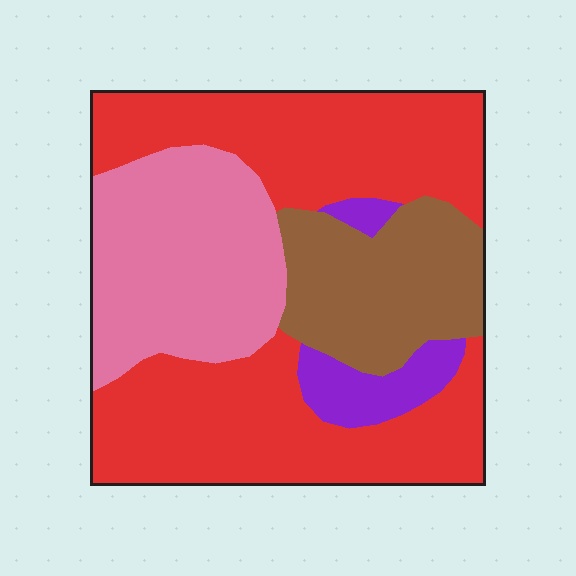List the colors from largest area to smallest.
From largest to smallest: red, pink, brown, purple.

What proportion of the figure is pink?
Pink covers roughly 25% of the figure.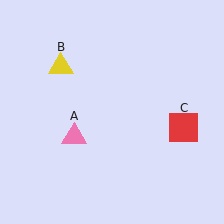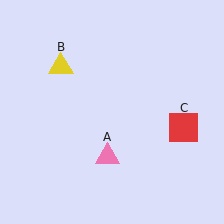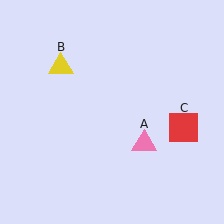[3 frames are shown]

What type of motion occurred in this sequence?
The pink triangle (object A) rotated counterclockwise around the center of the scene.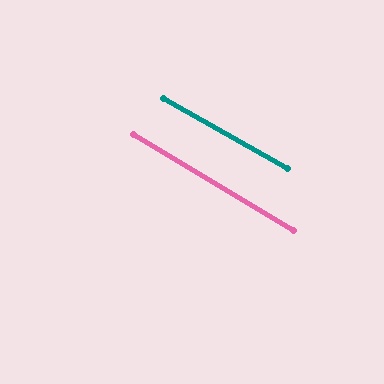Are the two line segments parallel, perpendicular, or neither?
Parallel — their directions differ by only 1.6°.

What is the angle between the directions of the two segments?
Approximately 2 degrees.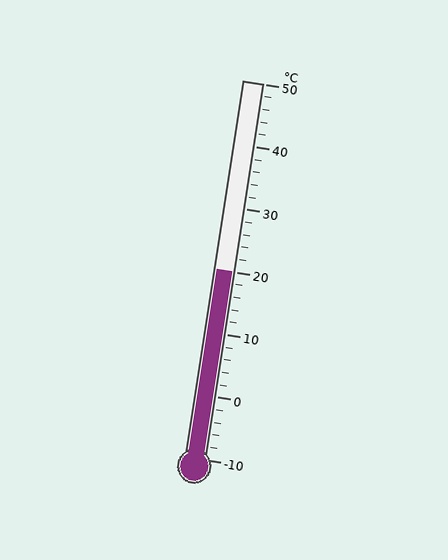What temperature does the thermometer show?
The thermometer shows approximately 20°C.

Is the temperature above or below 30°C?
The temperature is below 30°C.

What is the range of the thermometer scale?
The thermometer scale ranges from -10°C to 50°C.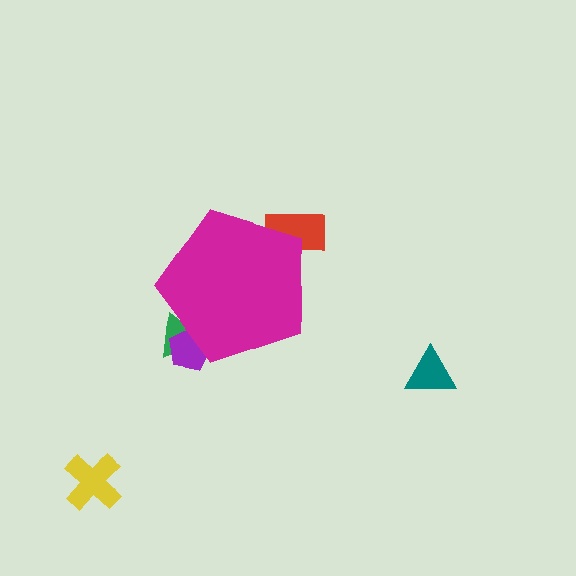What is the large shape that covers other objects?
A magenta pentagon.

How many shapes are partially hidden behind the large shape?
3 shapes are partially hidden.